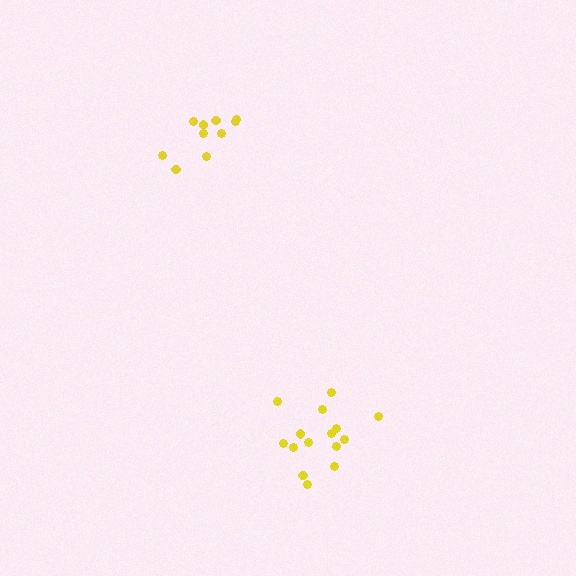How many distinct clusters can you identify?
There are 2 distinct clusters.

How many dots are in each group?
Group 1: 15 dots, Group 2: 10 dots (25 total).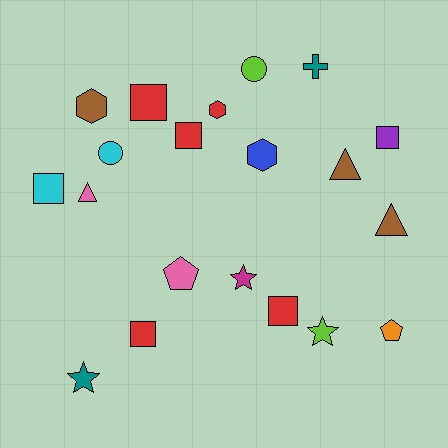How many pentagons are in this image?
There are 2 pentagons.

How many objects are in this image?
There are 20 objects.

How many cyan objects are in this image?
There are 2 cyan objects.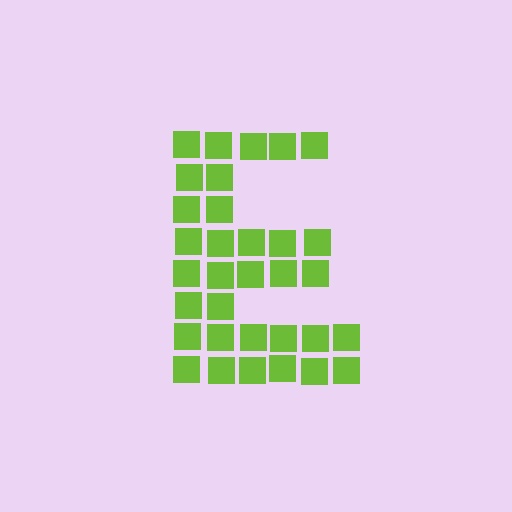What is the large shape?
The large shape is the letter E.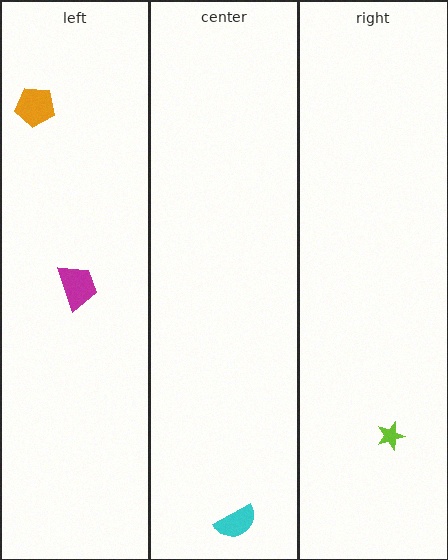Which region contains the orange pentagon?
The left region.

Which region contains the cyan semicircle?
The center region.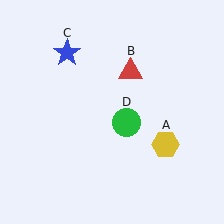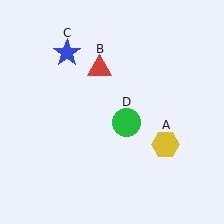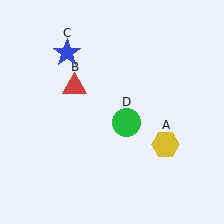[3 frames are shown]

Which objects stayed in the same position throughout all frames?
Yellow hexagon (object A) and blue star (object C) and green circle (object D) remained stationary.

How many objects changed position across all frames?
1 object changed position: red triangle (object B).